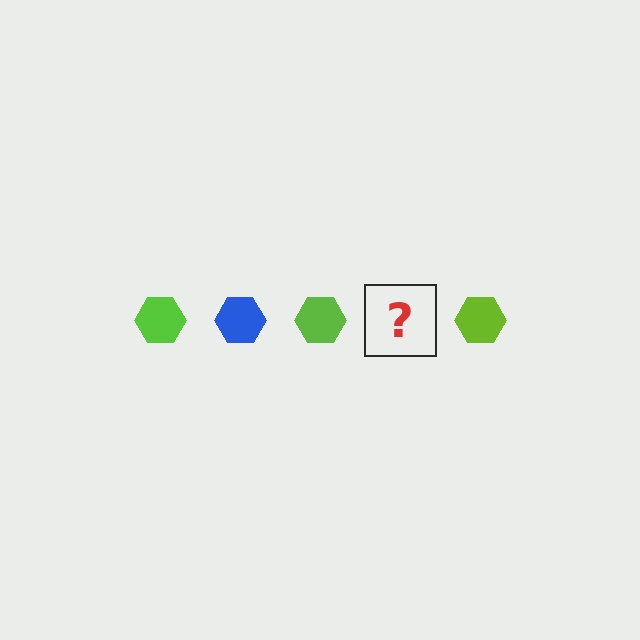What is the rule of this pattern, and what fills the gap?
The rule is that the pattern cycles through lime, blue hexagons. The gap should be filled with a blue hexagon.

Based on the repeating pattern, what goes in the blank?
The blank should be a blue hexagon.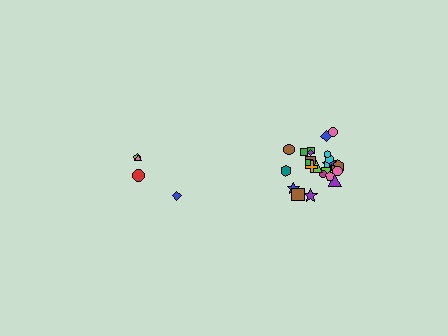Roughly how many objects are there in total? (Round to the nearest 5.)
Roughly 30 objects in total.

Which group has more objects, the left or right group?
The right group.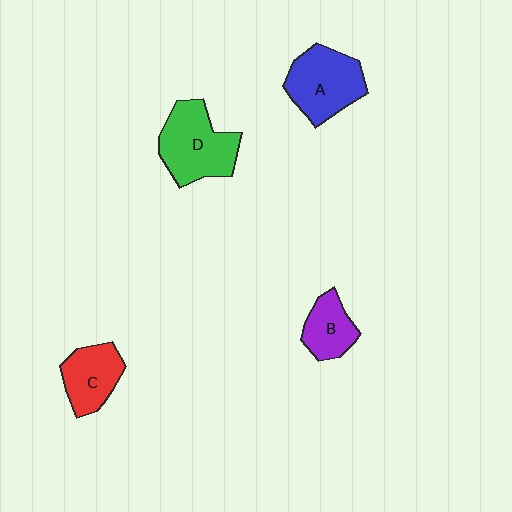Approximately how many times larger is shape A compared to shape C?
Approximately 1.4 times.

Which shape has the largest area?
Shape D (green).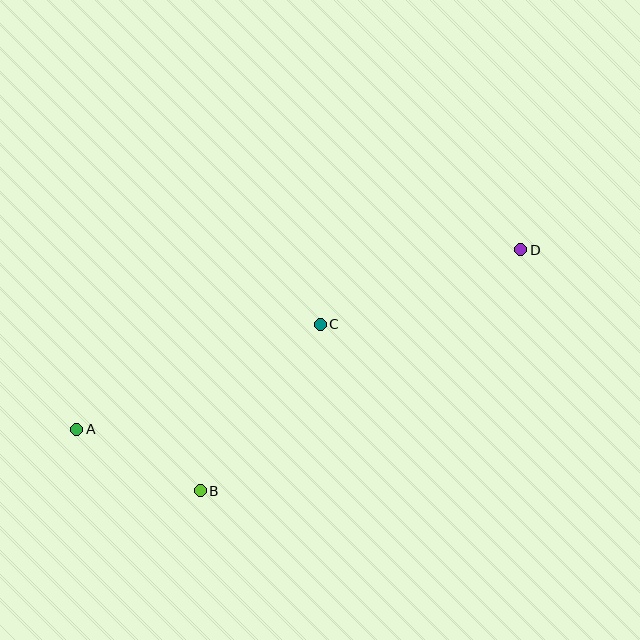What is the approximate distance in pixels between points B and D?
The distance between B and D is approximately 401 pixels.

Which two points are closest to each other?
Points A and B are closest to each other.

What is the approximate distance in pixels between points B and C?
The distance between B and C is approximately 205 pixels.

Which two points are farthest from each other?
Points A and D are farthest from each other.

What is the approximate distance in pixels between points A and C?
The distance between A and C is approximately 265 pixels.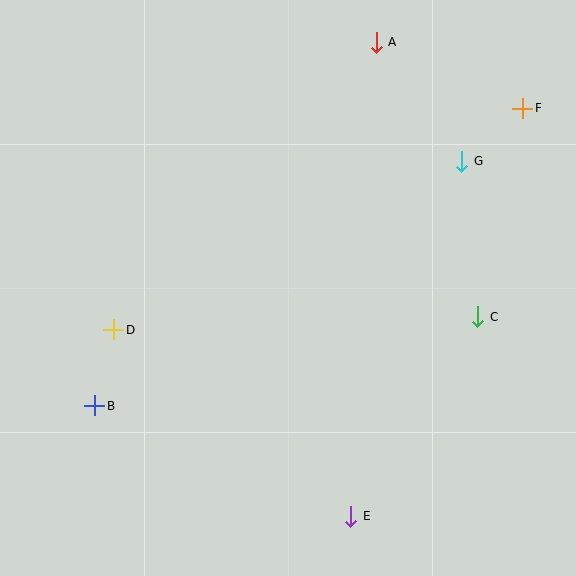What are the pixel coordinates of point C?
Point C is at (478, 317).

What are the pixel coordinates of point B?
Point B is at (95, 406).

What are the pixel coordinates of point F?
Point F is at (523, 108).